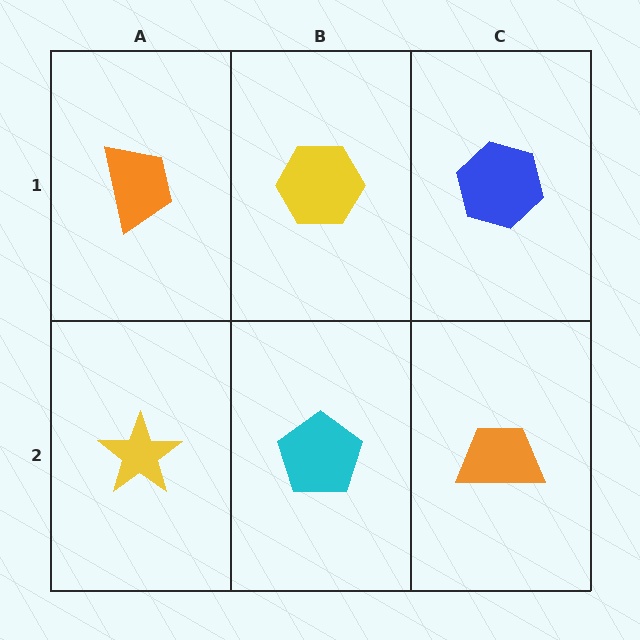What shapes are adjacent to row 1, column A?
A yellow star (row 2, column A), a yellow hexagon (row 1, column B).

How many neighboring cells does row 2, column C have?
2.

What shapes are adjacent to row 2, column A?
An orange trapezoid (row 1, column A), a cyan pentagon (row 2, column B).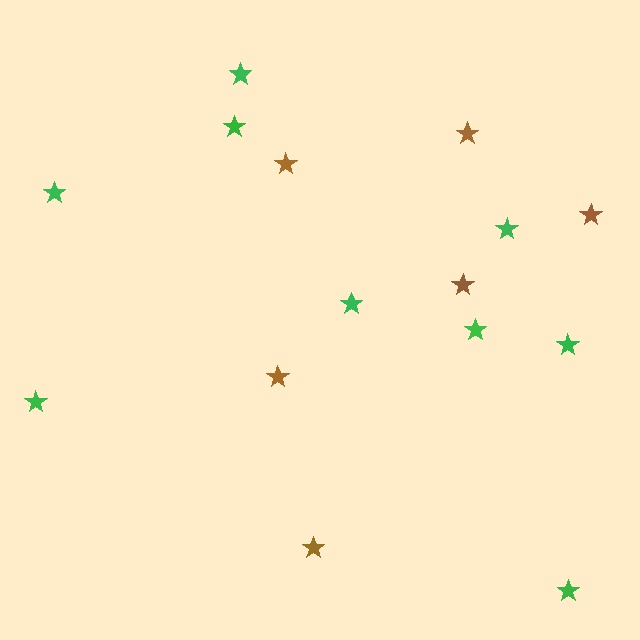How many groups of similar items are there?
There are 2 groups: one group of brown stars (6) and one group of green stars (9).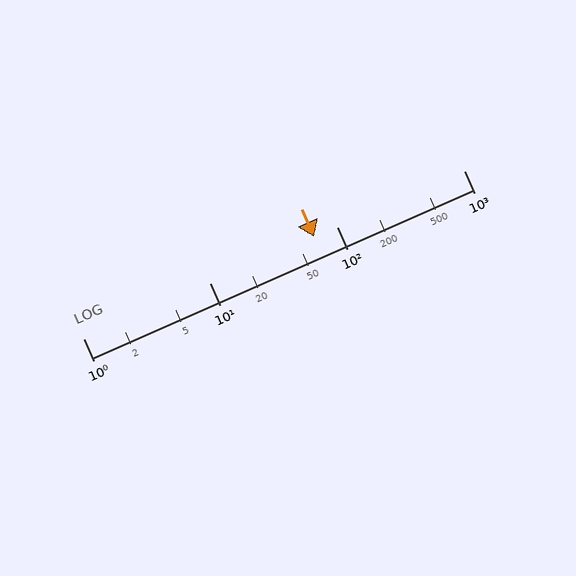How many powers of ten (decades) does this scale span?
The scale spans 3 decades, from 1 to 1000.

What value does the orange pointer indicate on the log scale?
The pointer indicates approximately 66.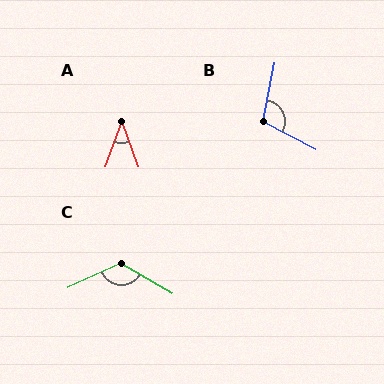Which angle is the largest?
C, at approximately 125 degrees.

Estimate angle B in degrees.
Approximately 106 degrees.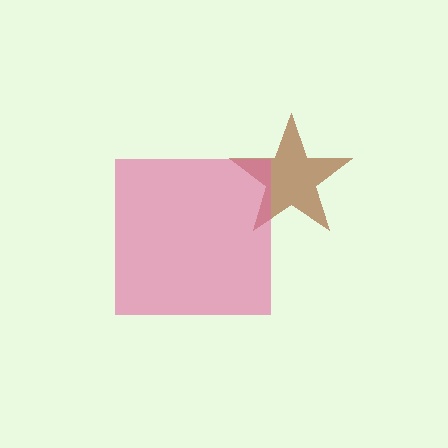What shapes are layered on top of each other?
The layered shapes are: a brown star, a pink square.